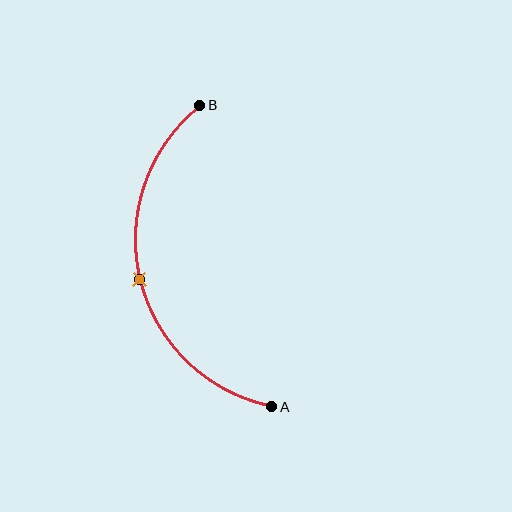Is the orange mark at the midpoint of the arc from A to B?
Yes. The orange mark lies on the arc at equal arc-length from both A and B — it is the arc midpoint.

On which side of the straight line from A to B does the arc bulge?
The arc bulges to the left of the straight line connecting A and B.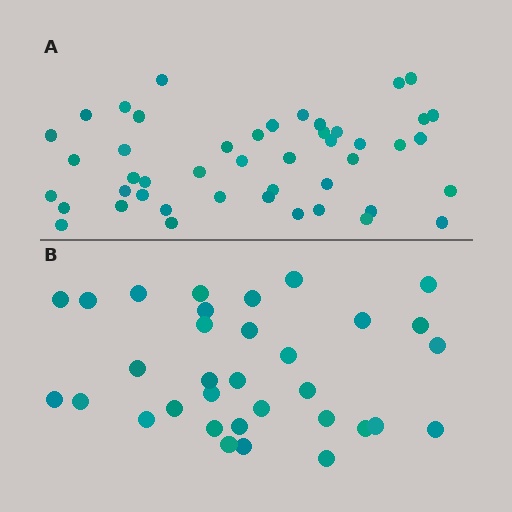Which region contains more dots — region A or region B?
Region A (the top region) has more dots.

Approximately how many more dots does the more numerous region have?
Region A has approximately 15 more dots than region B.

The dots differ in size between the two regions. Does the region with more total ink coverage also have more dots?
No. Region B has more total ink coverage because its dots are larger, but region A actually contains more individual dots. Total area can be misleading — the number of items is what matters here.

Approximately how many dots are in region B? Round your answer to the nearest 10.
About 30 dots. (The exact count is 33, which rounds to 30.)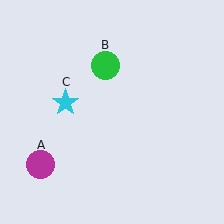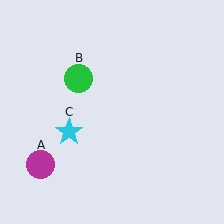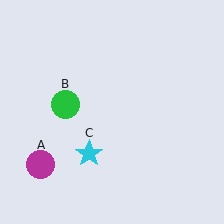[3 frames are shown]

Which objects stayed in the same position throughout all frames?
Magenta circle (object A) remained stationary.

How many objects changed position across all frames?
2 objects changed position: green circle (object B), cyan star (object C).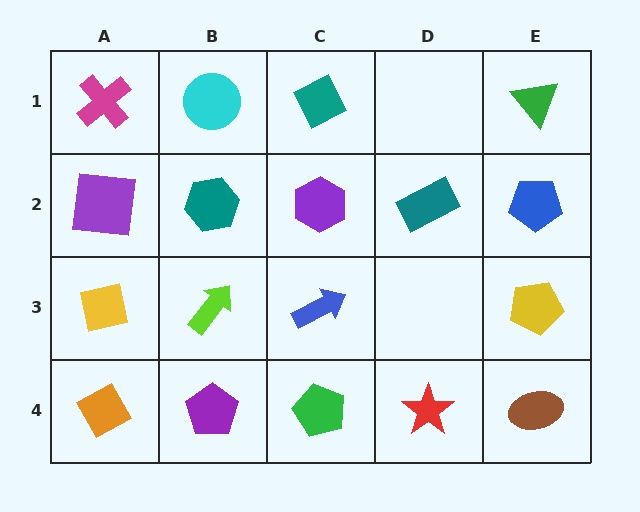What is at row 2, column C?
A purple hexagon.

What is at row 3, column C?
A blue arrow.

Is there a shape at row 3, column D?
No, that cell is empty.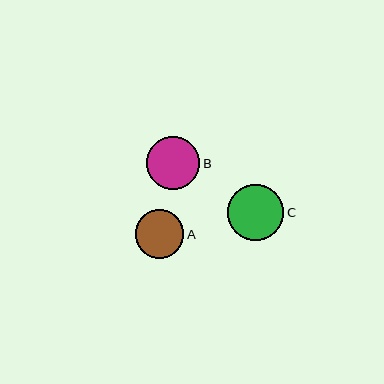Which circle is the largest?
Circle C is the largest with a size of approximately 56 pixels.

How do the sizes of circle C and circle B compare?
Circle C and circle B are approximately the same size.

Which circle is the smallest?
Circle A is the smallest with a size of approximately 49 pixels.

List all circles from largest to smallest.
From largest to smallest: C, B, A.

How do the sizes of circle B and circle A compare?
Circle B and circle A are approximately the same size.